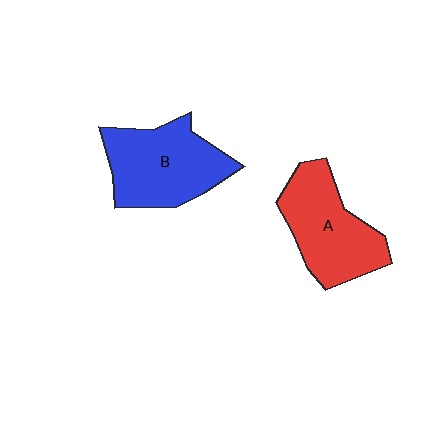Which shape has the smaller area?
Shape A (red).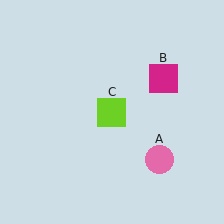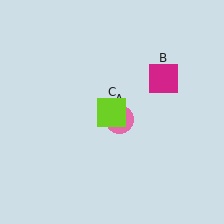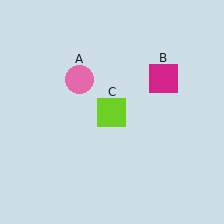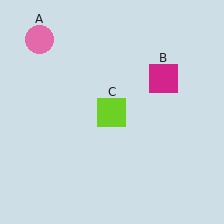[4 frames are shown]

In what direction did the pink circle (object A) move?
The pink circle (object A) moved up and to the left.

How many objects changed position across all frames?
1 object changed position: pink circle (object A).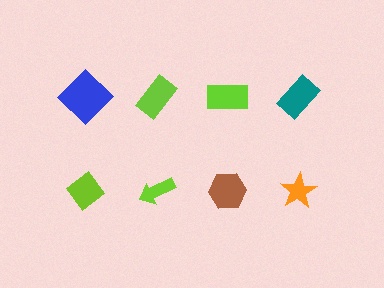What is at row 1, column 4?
A teal rectangle.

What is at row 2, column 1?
A lime diamond.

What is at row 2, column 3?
A brown hexagon.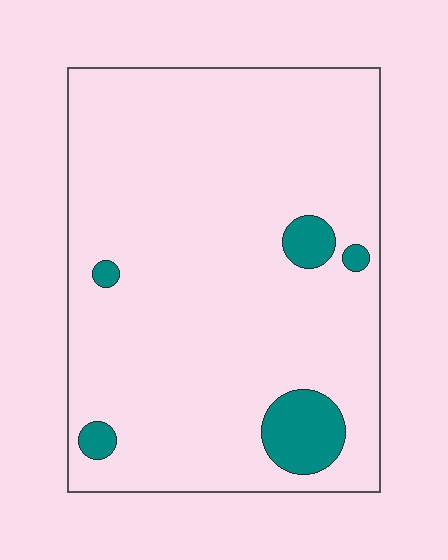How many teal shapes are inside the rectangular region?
5.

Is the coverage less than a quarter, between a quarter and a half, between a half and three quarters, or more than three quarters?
Less than a quarter.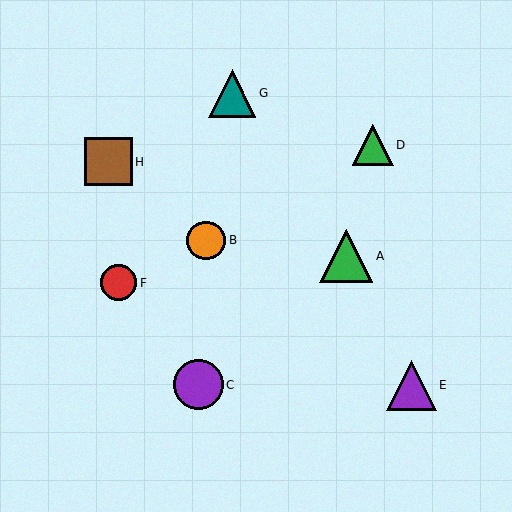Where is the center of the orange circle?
The center of the orange circle is at (206, 240).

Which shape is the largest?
The green triangle (labeled A) is the largest.